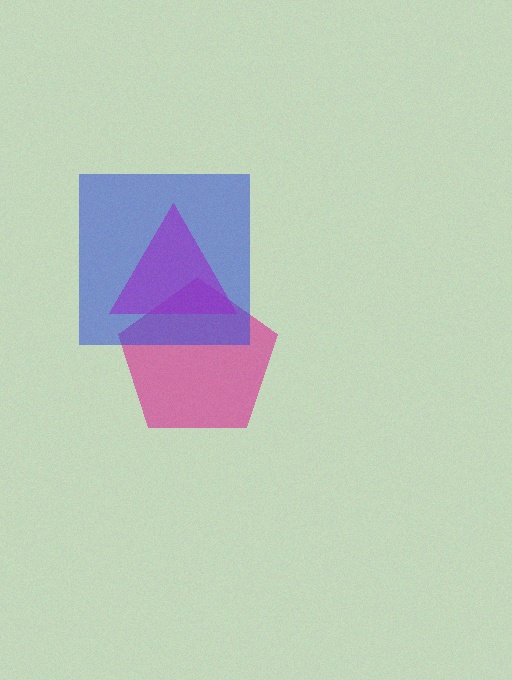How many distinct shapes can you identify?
There are 3 distinct shapes: a magenta pentagon, a blue square, a purple triangle.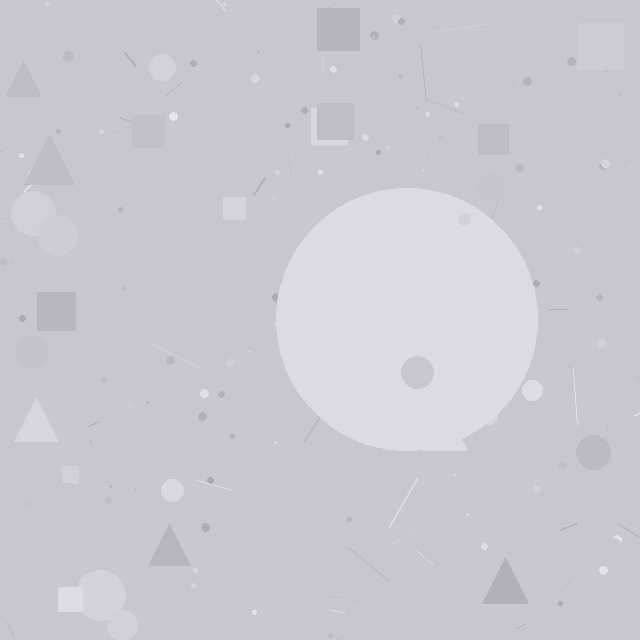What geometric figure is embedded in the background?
A circle is embedded in the background.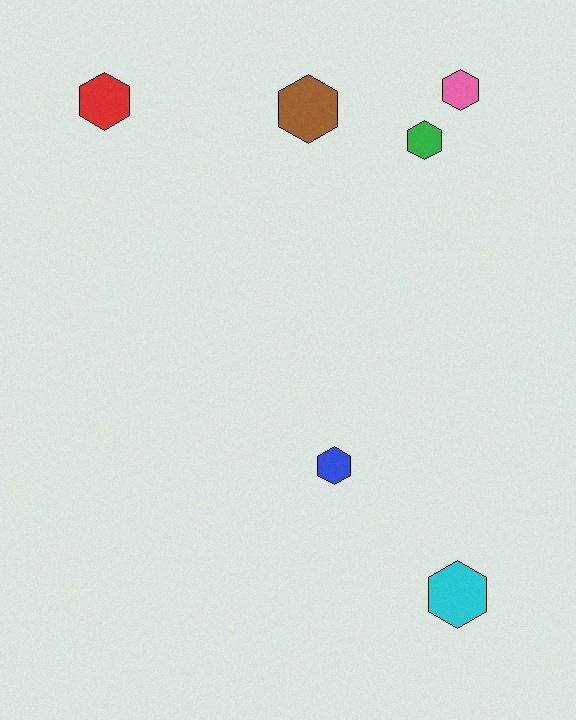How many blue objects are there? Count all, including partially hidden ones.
There is 1 blue object.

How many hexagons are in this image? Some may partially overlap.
There are 6 hexagons.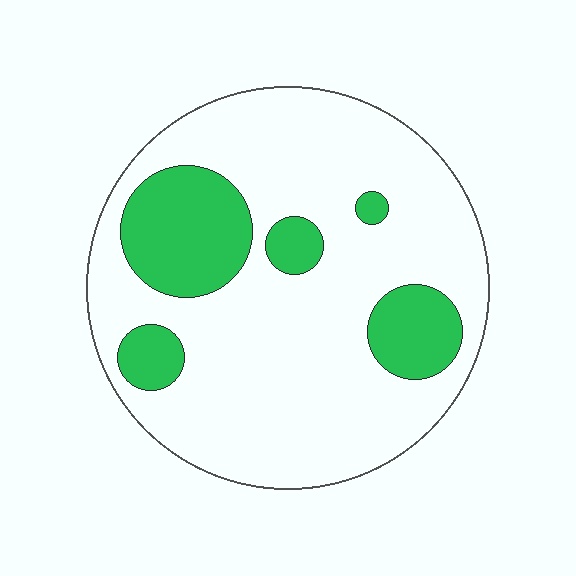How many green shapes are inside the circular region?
5.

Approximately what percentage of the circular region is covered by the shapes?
Approximately 20%.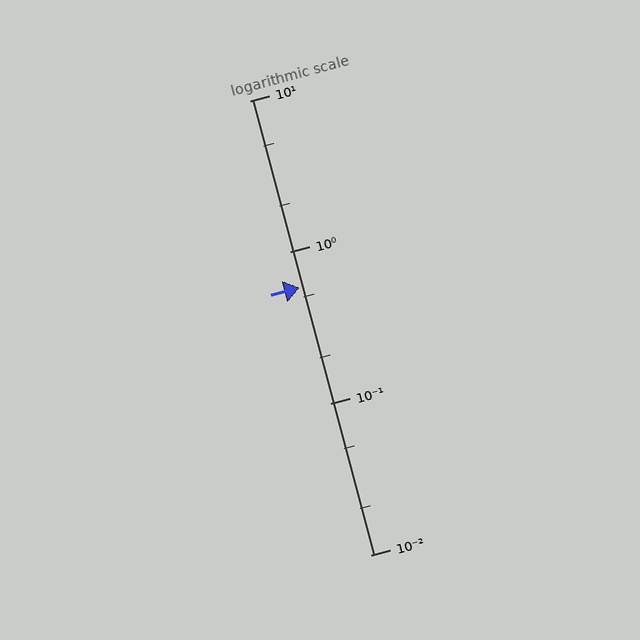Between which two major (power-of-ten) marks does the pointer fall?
The pointer is between 0.1 and 1.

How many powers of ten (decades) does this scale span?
The scale spans 3 decades, from 0.01 to 10.